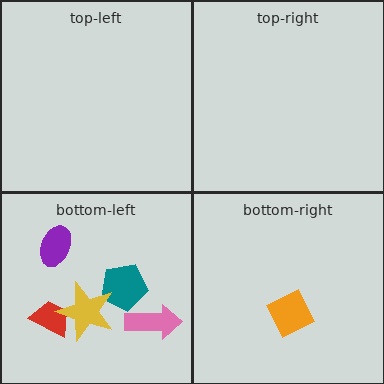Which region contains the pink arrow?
The bottom-left region.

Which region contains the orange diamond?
The bottom-right region.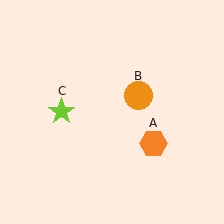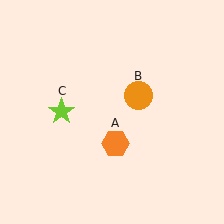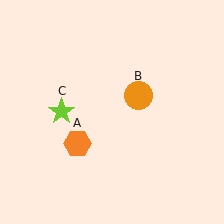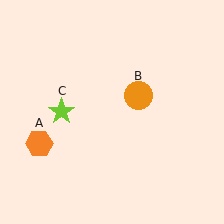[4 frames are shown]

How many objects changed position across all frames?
1 object changed position: orange hexagon (object A).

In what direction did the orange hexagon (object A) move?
The orange hexagon (object A) moved left.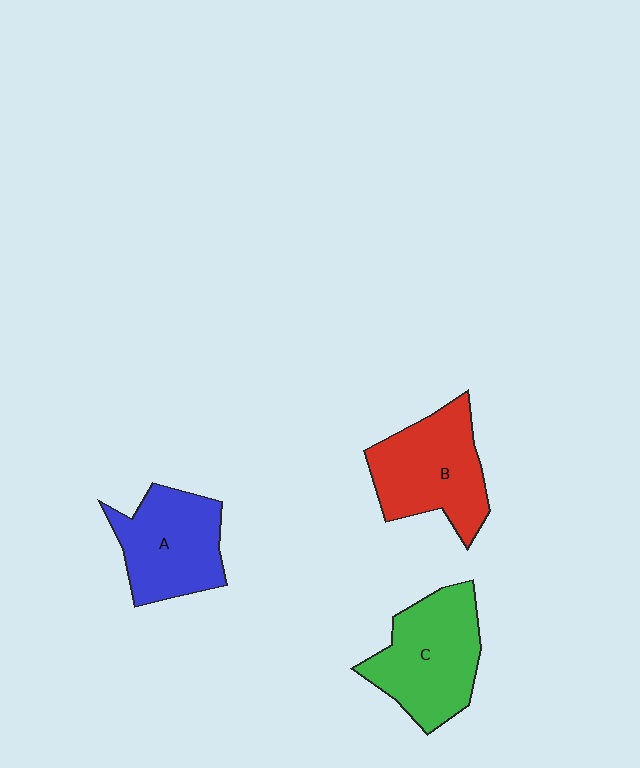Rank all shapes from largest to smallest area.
From largest to smallest: C (green), B (red), A (blue).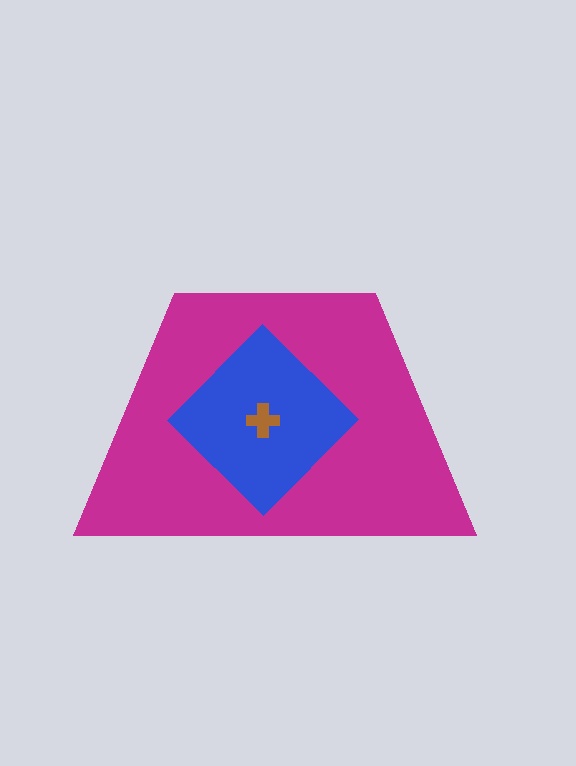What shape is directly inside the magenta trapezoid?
The blue diamond.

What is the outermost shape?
The magenta trapezoid.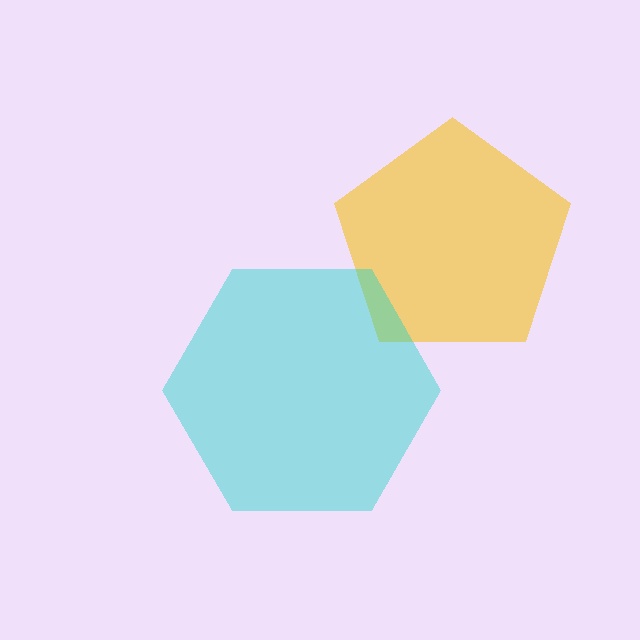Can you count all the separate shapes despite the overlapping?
Yes, there are 2 separate shapes.